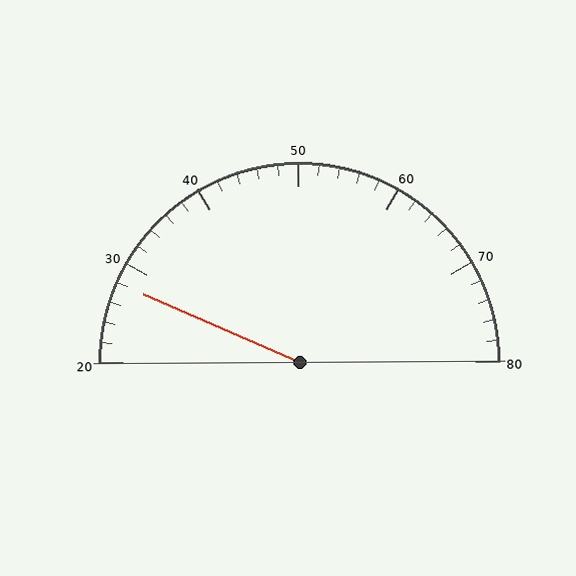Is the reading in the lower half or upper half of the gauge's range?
The reading is in the lower half of the range (20 to 80).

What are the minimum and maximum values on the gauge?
The gauge ranges from 20 to 80.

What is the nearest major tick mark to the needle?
The nearest major tick mark is 30.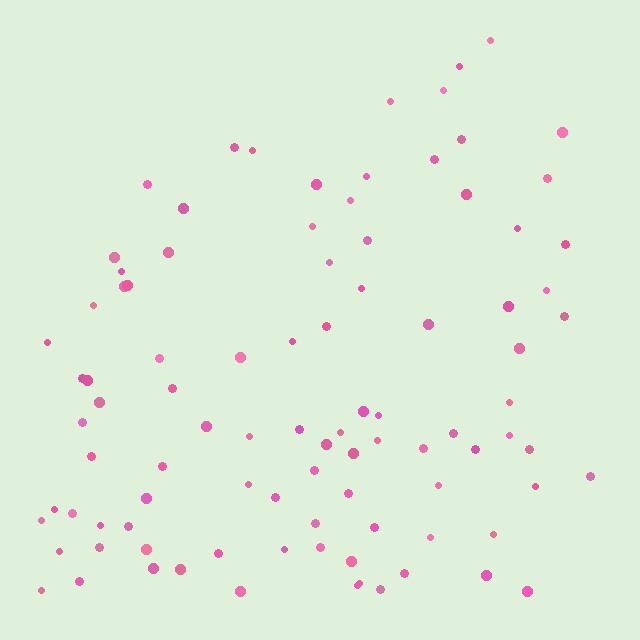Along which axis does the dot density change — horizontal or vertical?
Vertical.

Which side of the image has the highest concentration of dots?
The bottom.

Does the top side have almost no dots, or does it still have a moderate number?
Still a moderate number, just noticeably fewer than the bottom.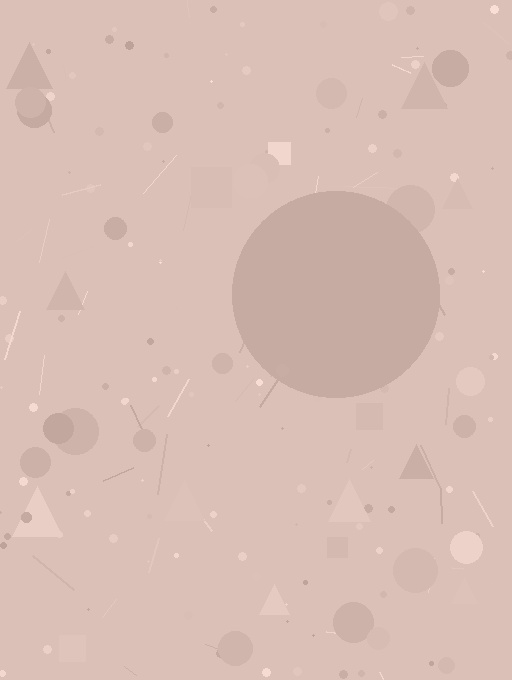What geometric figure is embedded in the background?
A circle is embedded in the background.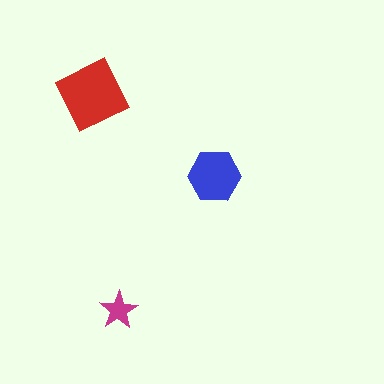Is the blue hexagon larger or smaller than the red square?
Smaller.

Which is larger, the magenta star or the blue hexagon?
The blue hexagon.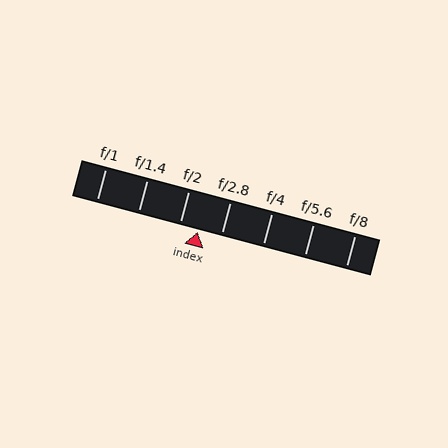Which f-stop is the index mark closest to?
The index mark is closest to f/2.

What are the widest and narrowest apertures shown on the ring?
The widest aperture shown is f/1 and the narrowest is f/8.